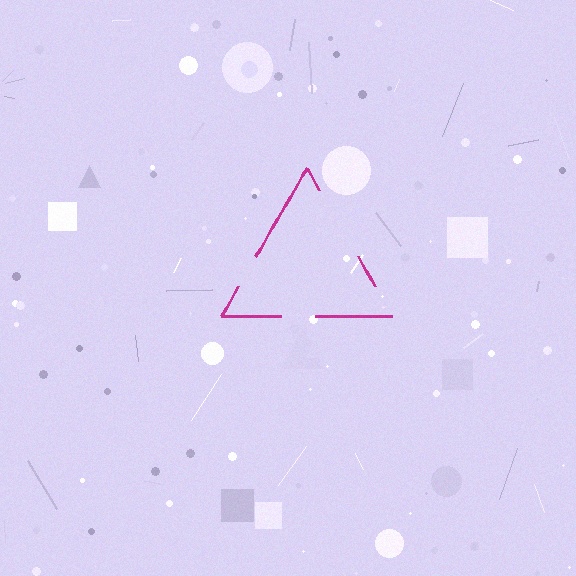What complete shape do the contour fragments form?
The contour fragments form a triangle.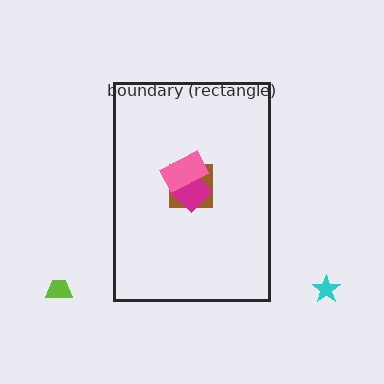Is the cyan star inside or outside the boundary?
Outside.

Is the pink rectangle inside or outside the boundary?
Inside.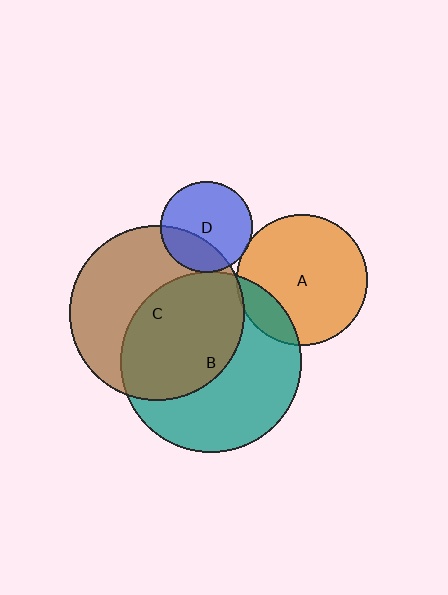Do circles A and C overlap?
Yes.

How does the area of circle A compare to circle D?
Approximately 2.0 times.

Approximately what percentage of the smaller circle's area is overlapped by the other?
Approximately 5%.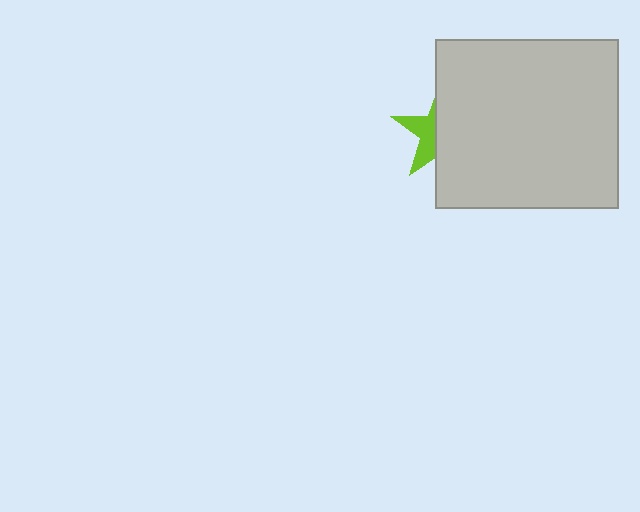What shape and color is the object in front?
The object in front is a light gray rectangle.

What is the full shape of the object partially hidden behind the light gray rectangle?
The partially hidden object is a lime star.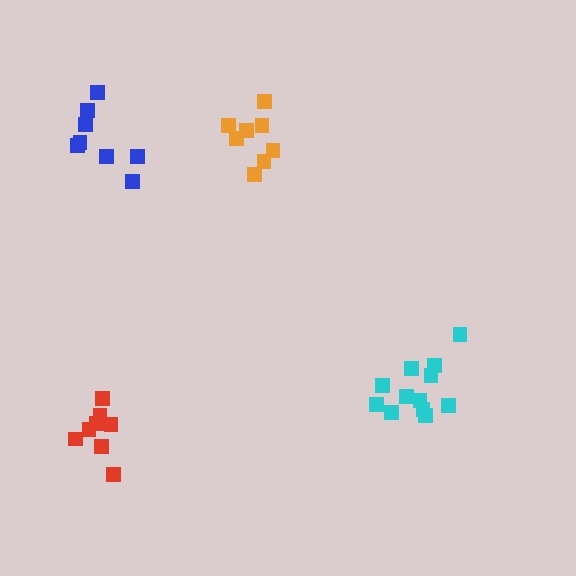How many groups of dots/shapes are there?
There are 4 groups.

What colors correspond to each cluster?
The clusters are colored: blue, cyan, orange, red.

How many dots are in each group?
Group 1: 8 dots, Group 2: 12 dots, Group 3: 8 dots, Group 4: 8 dots (36 total).